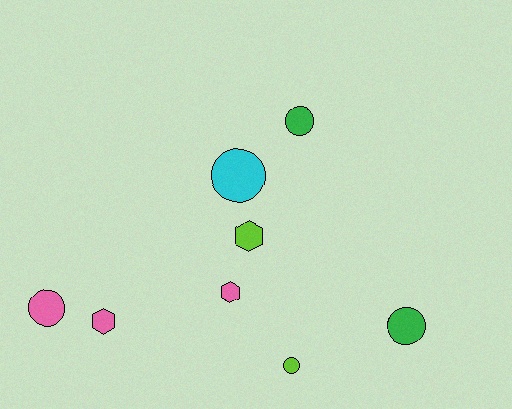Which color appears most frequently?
Pink, with 3 objects.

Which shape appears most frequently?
Circle, with 5 objects.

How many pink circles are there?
There is 1 pink circle.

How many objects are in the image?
There are 8 objects.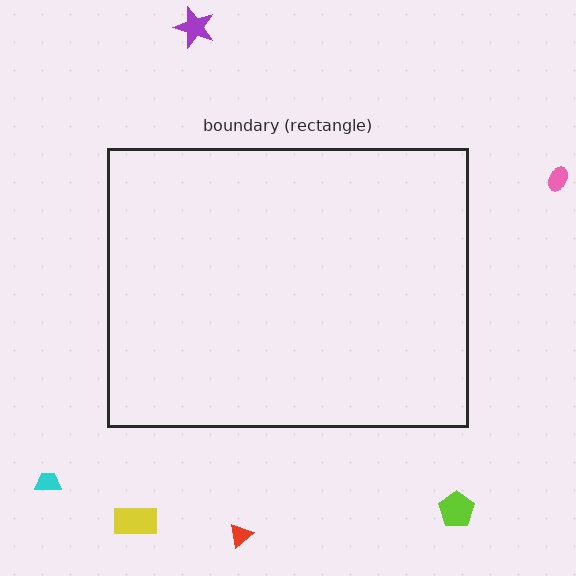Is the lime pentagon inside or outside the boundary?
Outside.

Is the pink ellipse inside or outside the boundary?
Outside.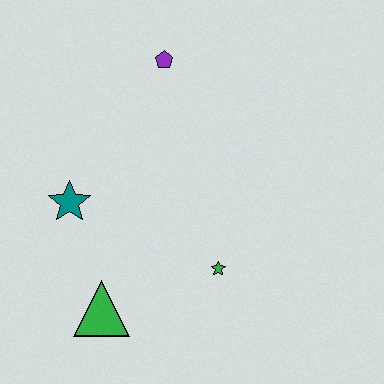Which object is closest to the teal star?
The green triangle is closest to the teal star.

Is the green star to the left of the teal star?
No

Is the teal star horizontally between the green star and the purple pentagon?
No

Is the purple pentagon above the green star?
Yes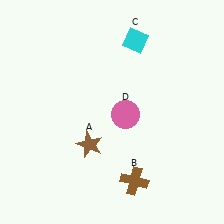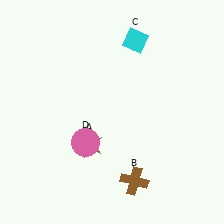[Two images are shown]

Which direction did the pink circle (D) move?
The pink circle (D) moved left.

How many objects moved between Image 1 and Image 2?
1 object moved between the two images.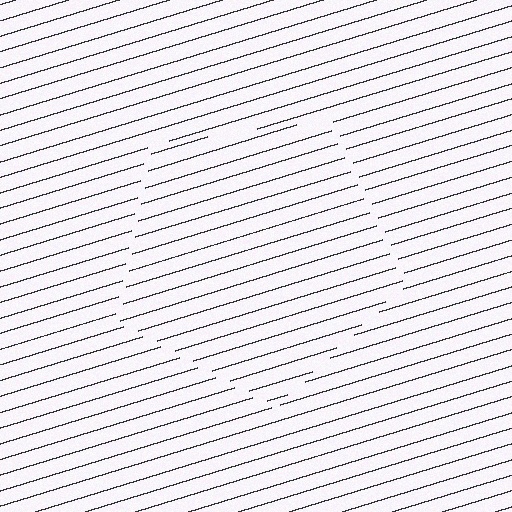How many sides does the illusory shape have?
5 sides — the line-ends trace a pentagon.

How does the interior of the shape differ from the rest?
The interior of the shape contains the same grating, shifted by half a period — the contour is defined by the phase discontinuity where line-ends from the inner and outer gratings abut.